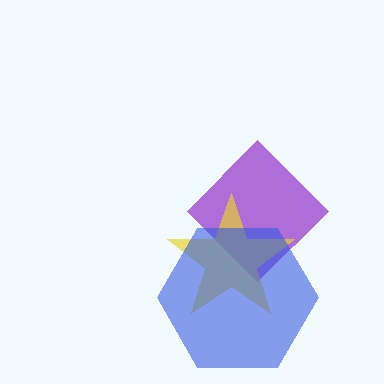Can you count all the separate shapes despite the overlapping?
Yes, there are 3 separate shapes.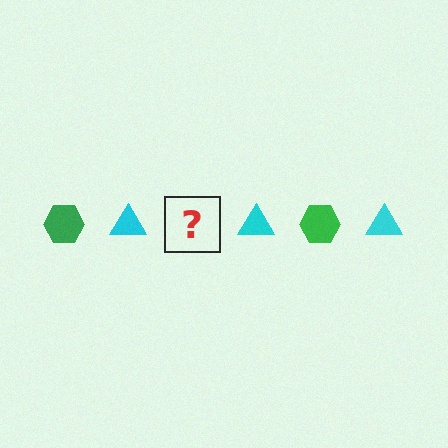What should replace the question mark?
The question mark should be replaced with a green hexagon.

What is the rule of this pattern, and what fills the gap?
The rule is that the pattern alternates between green hexagon and cyan triangle. The gap should be filled with a green hexagon.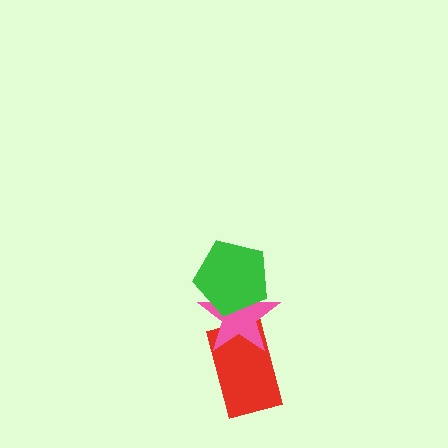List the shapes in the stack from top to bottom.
From top to bottom: the green pentagon, the pink star, the red rectangle.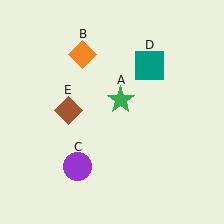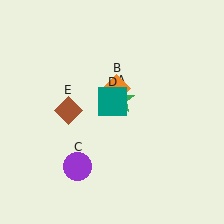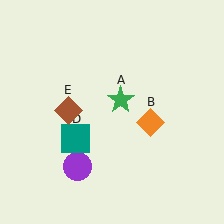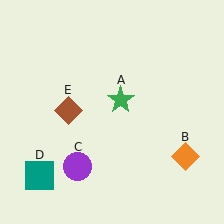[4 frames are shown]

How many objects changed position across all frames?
2 objects changed position: orange diamond (object B), teal square (object D).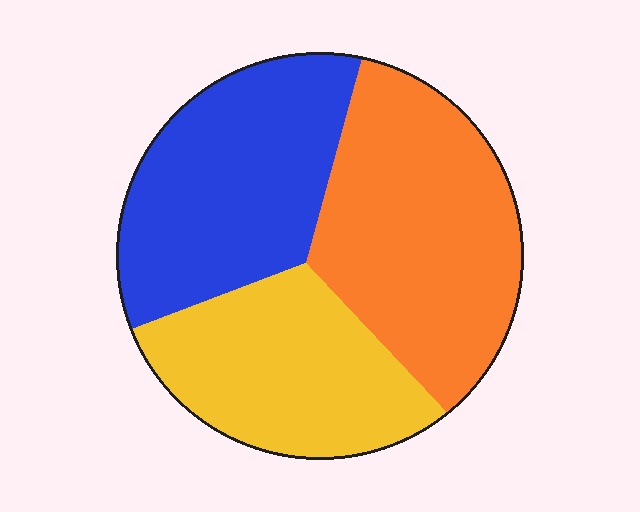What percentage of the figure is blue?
Blue covers roughly 35% of the figure.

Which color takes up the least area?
Yellow, at roughly 30%.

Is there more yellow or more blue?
Blue.